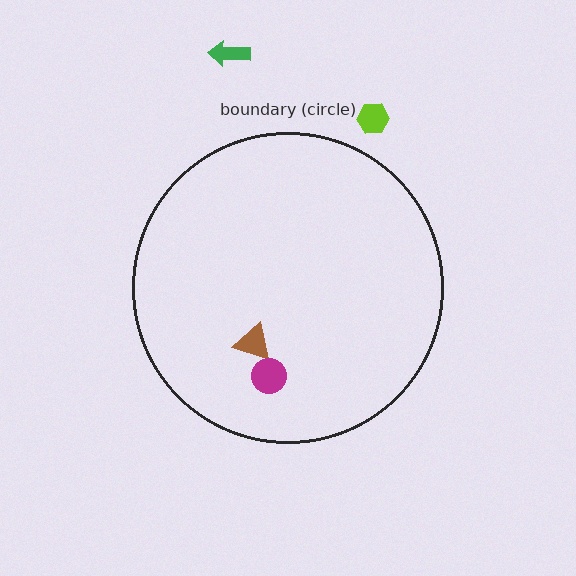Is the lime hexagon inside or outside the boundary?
Outside.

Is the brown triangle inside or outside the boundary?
Inside.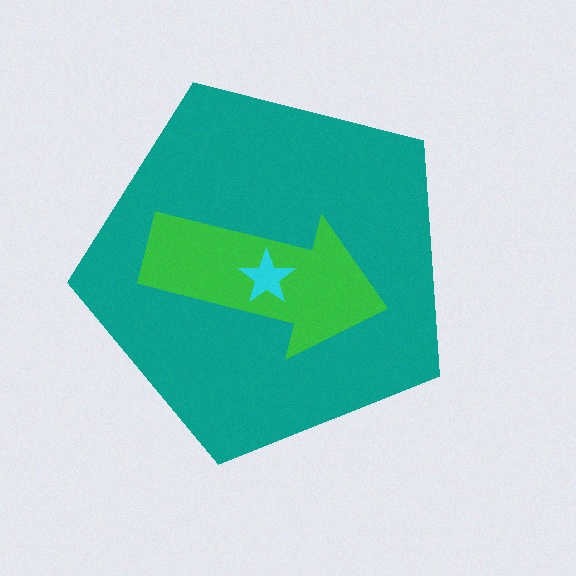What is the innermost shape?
The cyan star.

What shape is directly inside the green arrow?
The cyan star.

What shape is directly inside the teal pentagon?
The green arrow.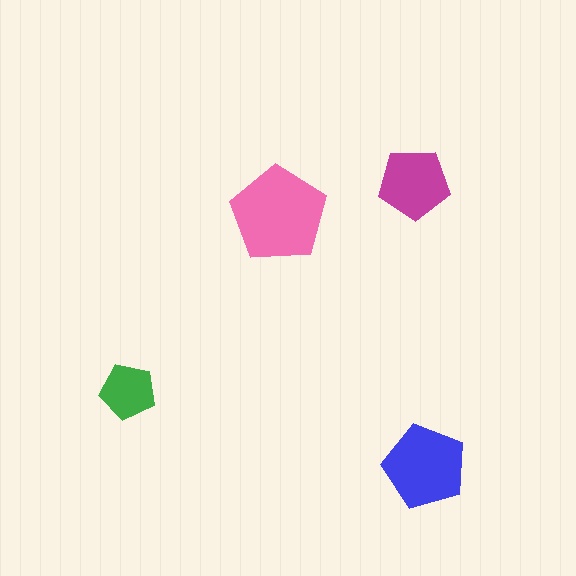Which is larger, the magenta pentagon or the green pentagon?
The magenta one.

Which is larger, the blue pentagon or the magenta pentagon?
The blue one.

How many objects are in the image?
There are 4 objects in the image.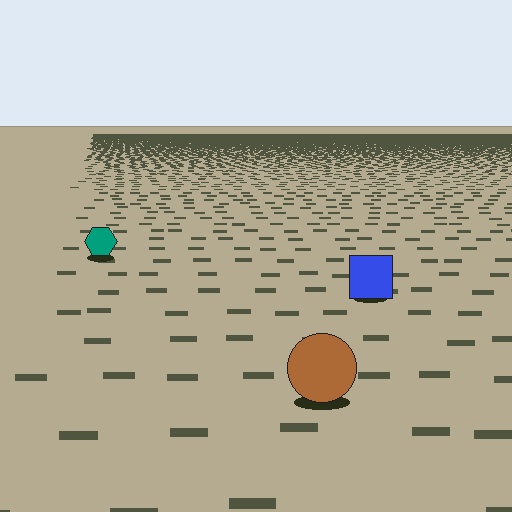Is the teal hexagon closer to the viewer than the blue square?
No. The blue square is closer — you can tell from the texture gradient: the ground texture is coarser near it.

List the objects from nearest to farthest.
From nearest to farthest: the brown circle, the blue square, the teal hexagon.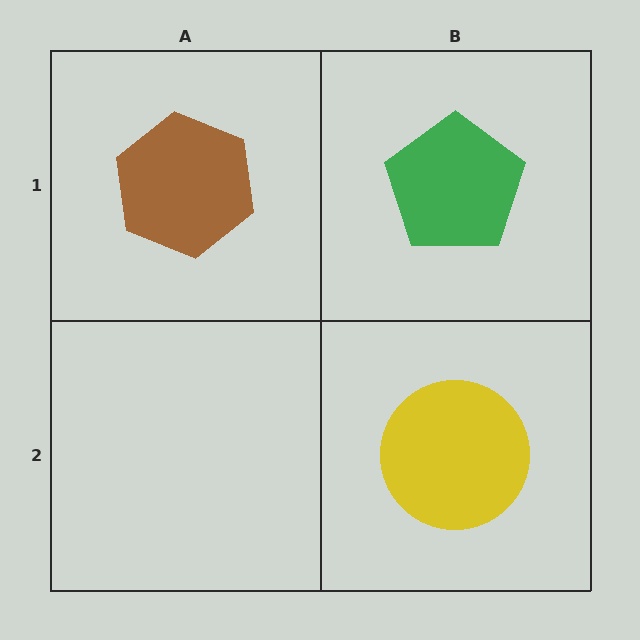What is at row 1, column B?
A green pentagon.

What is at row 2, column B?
A yellow circle.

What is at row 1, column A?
A brown hexagon.